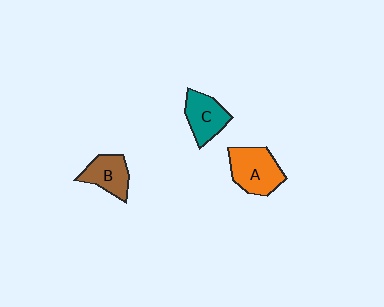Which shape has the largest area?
Shape A (orange).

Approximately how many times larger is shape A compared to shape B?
Approximately 1.4 times.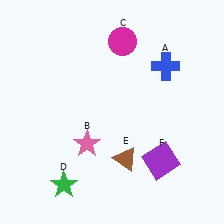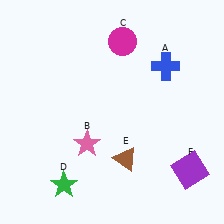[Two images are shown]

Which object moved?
The purple square (F) moved right.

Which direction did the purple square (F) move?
The purple square (F) moved right.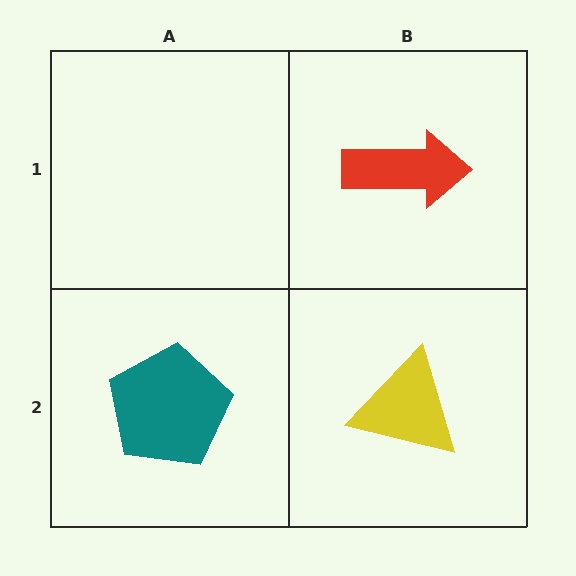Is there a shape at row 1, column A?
No, that cell is empty.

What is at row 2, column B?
A yellow triangle.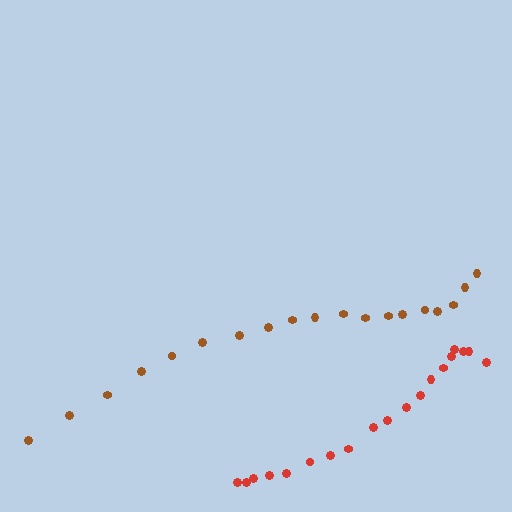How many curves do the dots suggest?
There are 2 distinct paths.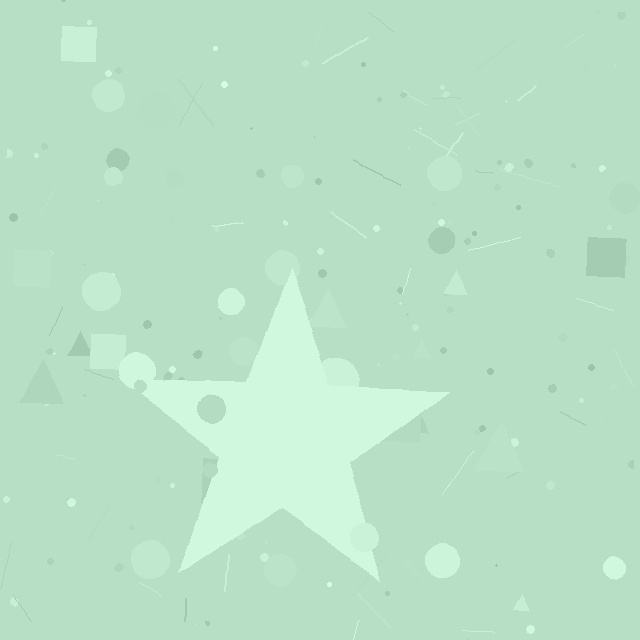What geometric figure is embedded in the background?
A star is embedded in the background.